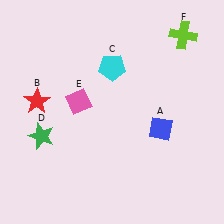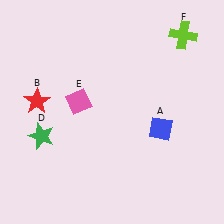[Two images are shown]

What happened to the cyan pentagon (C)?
The cyan pentagon (C) was removed in Image 2. It was in the top-right area of Image 1.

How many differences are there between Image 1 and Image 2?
There is 1 difference between the two images.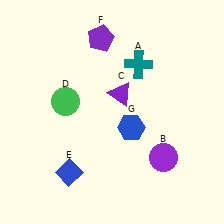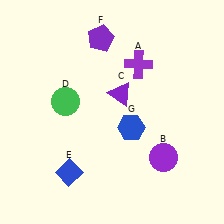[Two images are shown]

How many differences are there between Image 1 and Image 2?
There is 1 difference between the two images.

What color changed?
The cross (A) changed from teal in Image 1 to purple in Image 2.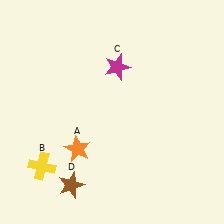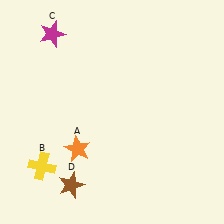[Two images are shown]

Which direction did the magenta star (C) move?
The magenta star (C) moved left.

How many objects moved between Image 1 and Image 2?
1 object moved between the two images.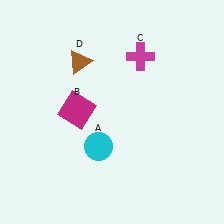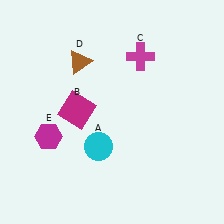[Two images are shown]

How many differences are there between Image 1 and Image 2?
There is 1 difference between the two images.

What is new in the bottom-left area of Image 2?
A magenta hexagon (E) was added in the bottom-left area of Image 2.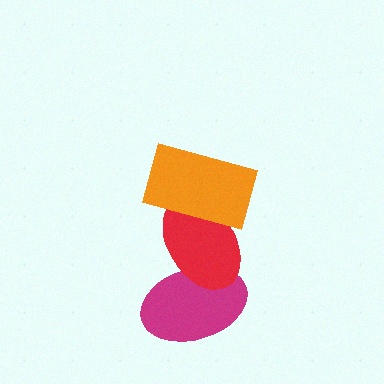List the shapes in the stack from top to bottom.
From top to bottom: the orange rectangle, the red ellipse, the magenta ellipse.